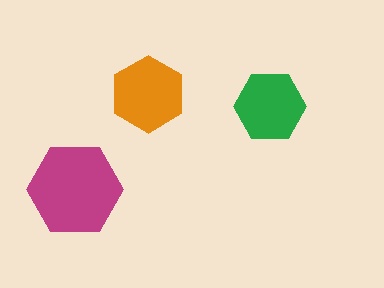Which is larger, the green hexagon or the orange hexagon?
The orange one.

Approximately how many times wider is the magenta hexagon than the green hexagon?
About 1.5 times wider.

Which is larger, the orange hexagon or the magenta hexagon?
The magenta one.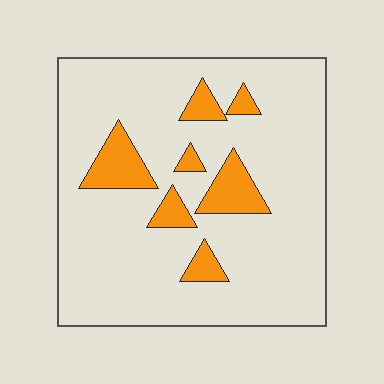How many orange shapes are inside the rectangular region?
7.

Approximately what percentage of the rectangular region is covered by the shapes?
Approximately 15%.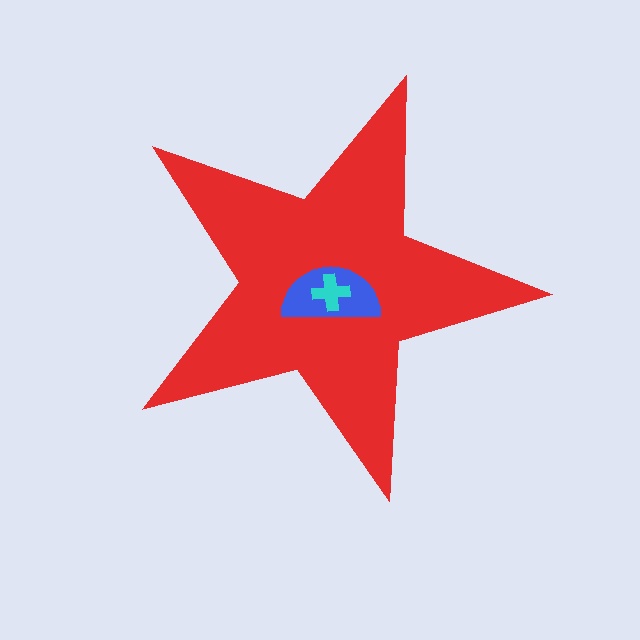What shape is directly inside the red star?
The blue semicircle.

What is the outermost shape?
The red star.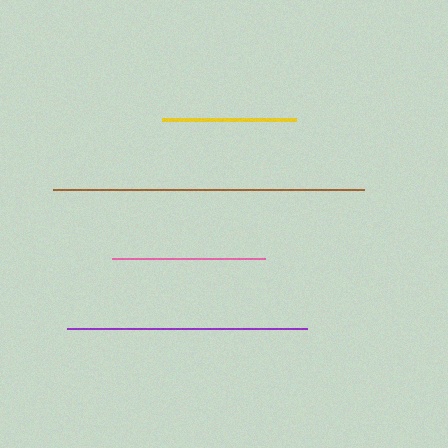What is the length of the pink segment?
The pink segment is approximately 153 pixels long.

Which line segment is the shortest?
The yellow line is the shortest at approximately 134 pixels.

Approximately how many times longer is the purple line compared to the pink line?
The purple line is approximately 1.6 times the length of the pink line.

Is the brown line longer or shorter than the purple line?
The brown line is longer than the purple line.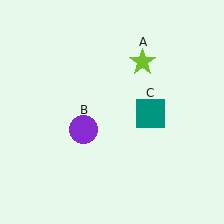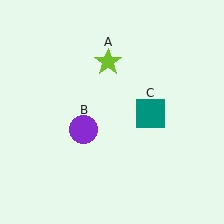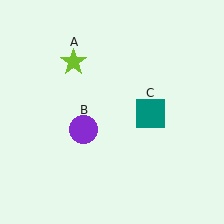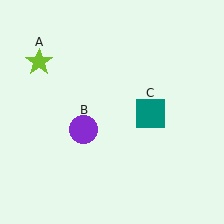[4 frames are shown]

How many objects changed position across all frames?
1 object changed position: lime star (object A).